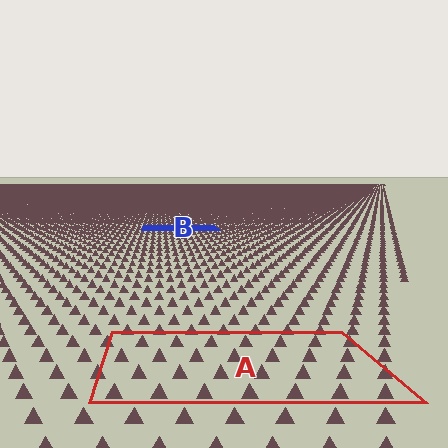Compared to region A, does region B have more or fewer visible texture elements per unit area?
Region B has more texture elements per unit area — they are packed more densely because it is farther away.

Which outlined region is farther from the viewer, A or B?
Region B is farther from the viewer — the texture elements inside it appear smaller and more densely packed.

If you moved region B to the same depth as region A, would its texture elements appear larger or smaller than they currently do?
They would appear larger. At a closer depth, the same texture elements are projected at a bigger on-screen size.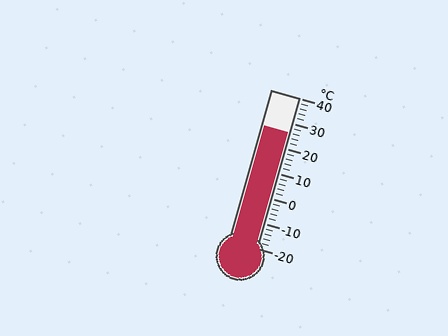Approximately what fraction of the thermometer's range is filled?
The thermometer is filled to approximately 75% of its range.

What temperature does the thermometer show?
The thermometer shows approximately 26°C.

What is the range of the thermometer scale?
The thermometer scale ranges from -20°C to 40°C.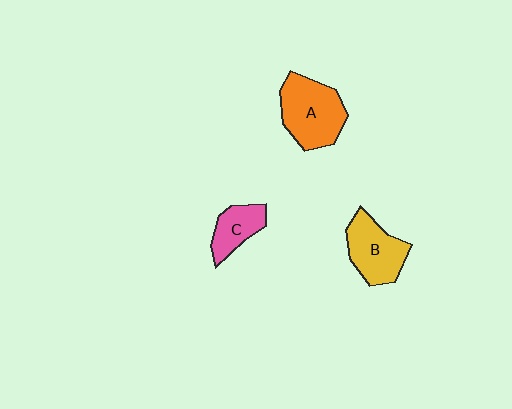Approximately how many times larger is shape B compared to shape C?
Approximately 1.5 times.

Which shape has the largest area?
Shape A (orange).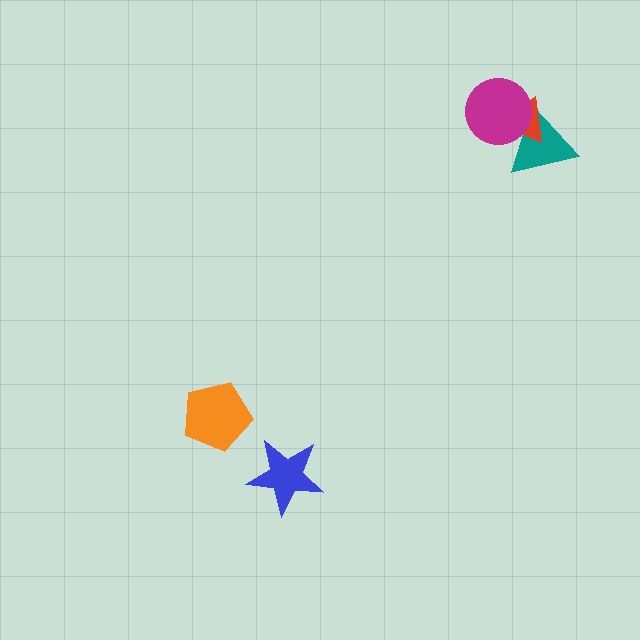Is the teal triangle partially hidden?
Yes, it is partially covered by another shape.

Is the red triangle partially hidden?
Yes, it is partially covered by another shape.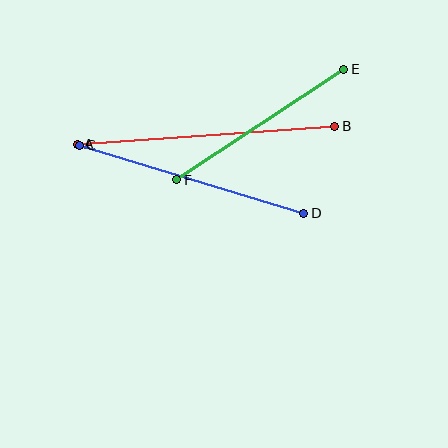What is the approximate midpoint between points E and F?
The midpoint is at approximately (260, 124) pixels.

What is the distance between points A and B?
The distance is approximately 258 pixels.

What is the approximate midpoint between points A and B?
The midpoint is at approximately (206, 135) pixels.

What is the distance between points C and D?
The distance is approximately 234 pixels.